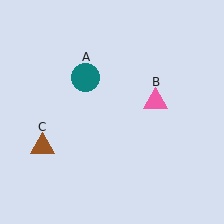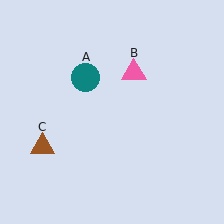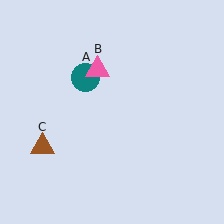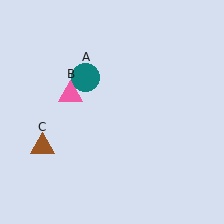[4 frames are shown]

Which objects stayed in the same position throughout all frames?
Teal circle (object A) and brown triangle (object C) remained stationary.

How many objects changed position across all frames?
1 object changed position: pink triangle (object B).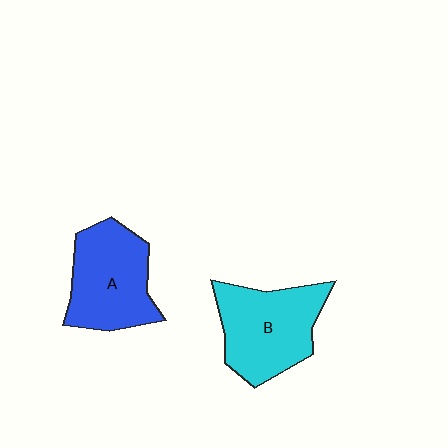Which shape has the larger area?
Shape B (cyan).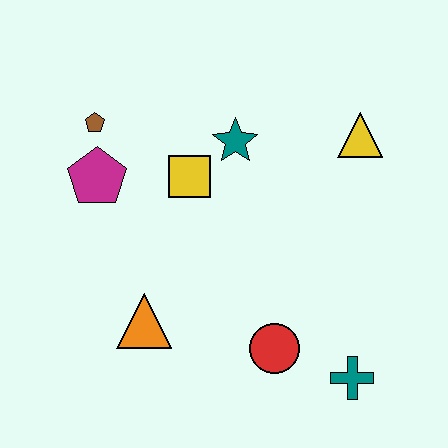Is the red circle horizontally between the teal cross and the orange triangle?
Yes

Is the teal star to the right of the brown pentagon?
Yes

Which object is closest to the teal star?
The yellow square is closest to the teal star.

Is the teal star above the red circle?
Yes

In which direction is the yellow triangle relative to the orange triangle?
The yellow triangle is to the right of the orange triangle.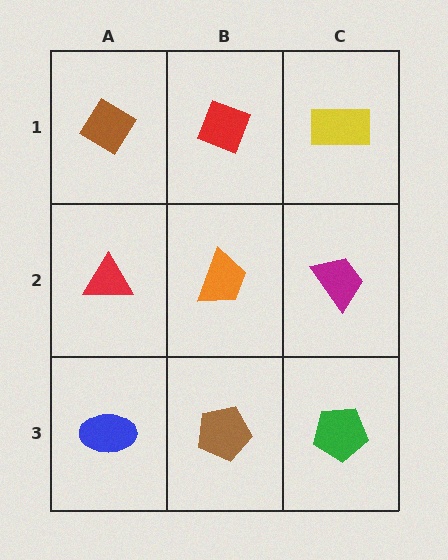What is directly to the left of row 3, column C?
A brown pentagon.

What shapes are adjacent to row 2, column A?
A brown diamond (row 1, column A), a blue ellipse (row 3, column A), an orange trapezoid (row 2, column B).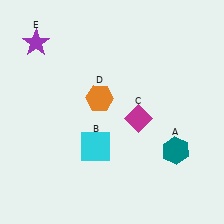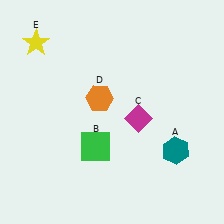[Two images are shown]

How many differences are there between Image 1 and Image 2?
There are 2 differences between the two images.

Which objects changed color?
B changed from cyan to green. E changed from purple to yellow.